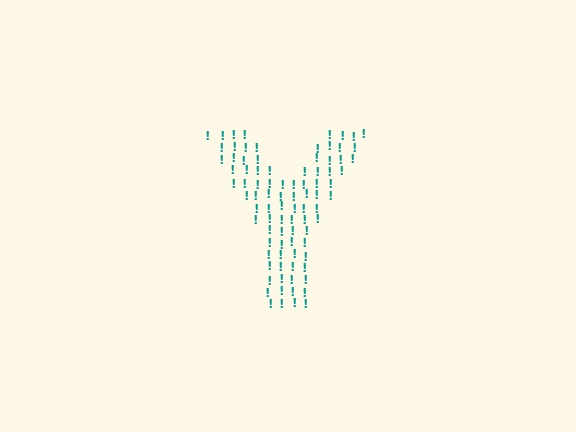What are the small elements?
The small elements are exclamation marks.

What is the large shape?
The large shape is the letter Y.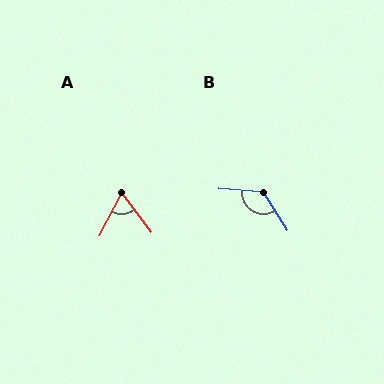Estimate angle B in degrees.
Approximately 127 degrees.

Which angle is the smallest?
A, at approximately 64 degrees.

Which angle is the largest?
B, at approximately 127 degrees.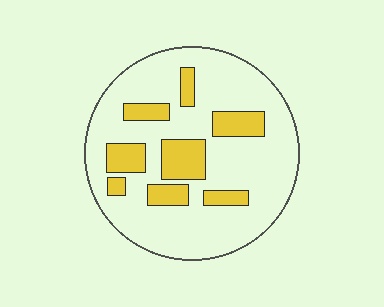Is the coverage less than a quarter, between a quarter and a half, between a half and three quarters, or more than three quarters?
Less than a quarter.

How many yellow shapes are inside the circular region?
8.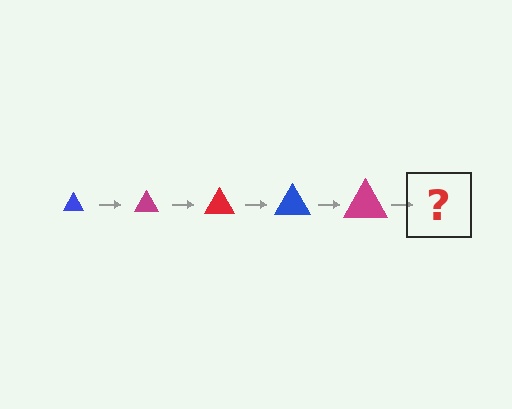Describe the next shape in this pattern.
It should be a red triangle, larger than the previous one.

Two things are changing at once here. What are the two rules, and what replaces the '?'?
The two rules are that the triangle grows larger each step and the color cycles through blue, magenta, and red. The '?' should be a red triangle, larger than the previous one.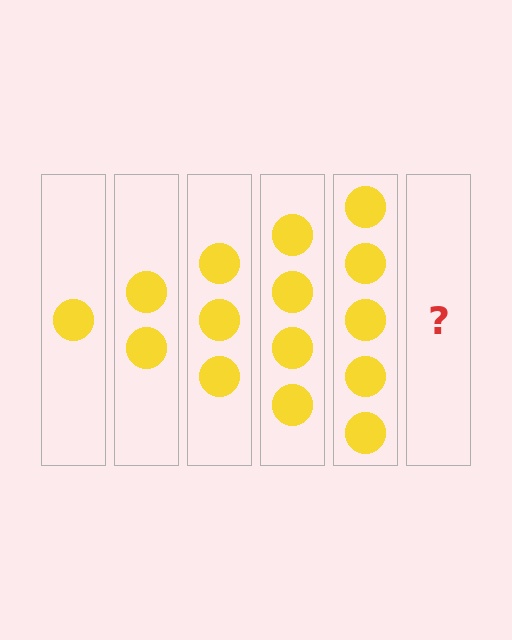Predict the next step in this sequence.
The next step is 6 circles.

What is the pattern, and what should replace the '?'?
The pattern is that each step adds one more circle. The '?' should be 6 circles.